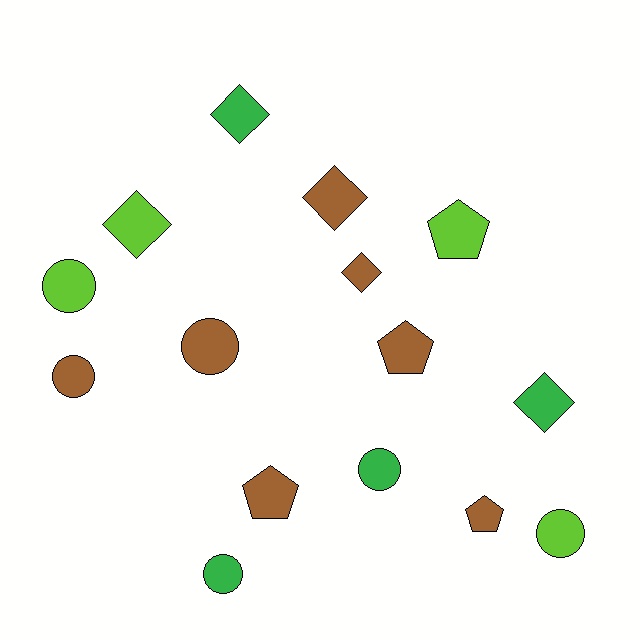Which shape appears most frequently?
Circle, with 6 objects.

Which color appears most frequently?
Brown, with 7 objects.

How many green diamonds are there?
There are 2 green diamonds.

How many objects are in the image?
There are 15 objects.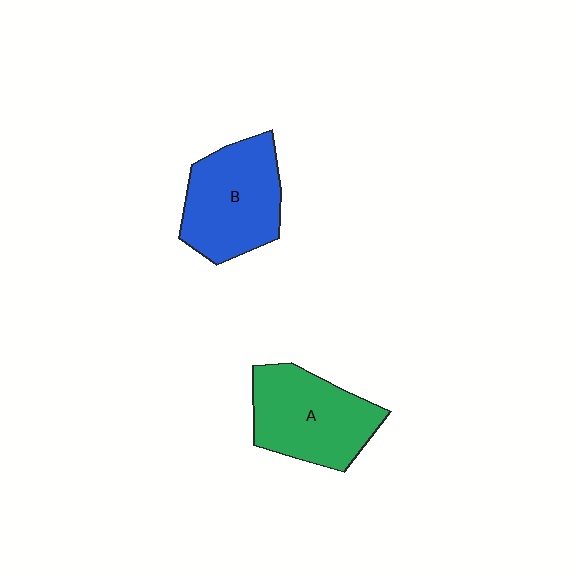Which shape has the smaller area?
Shape A (green).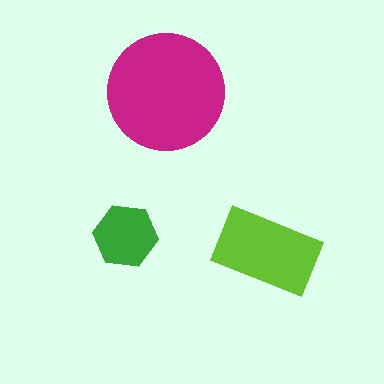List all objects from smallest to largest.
The green hexagon, the lime rectangle, the magenta circle.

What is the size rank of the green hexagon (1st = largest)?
3rd.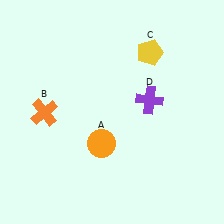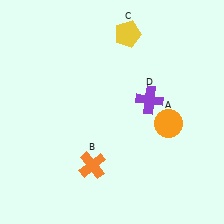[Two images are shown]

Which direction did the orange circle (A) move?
The orange circle (A) moved right.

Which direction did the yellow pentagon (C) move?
The yellow pentagon (C) moved left.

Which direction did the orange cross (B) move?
The orange cross (B) moved down.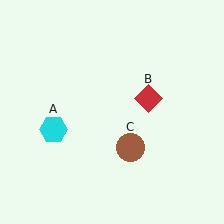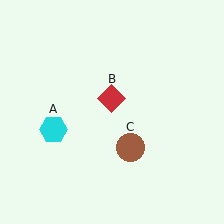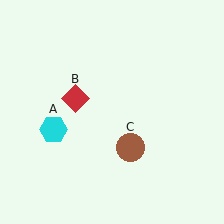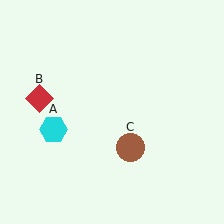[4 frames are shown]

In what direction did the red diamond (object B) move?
The red diamond (object B) moved left.